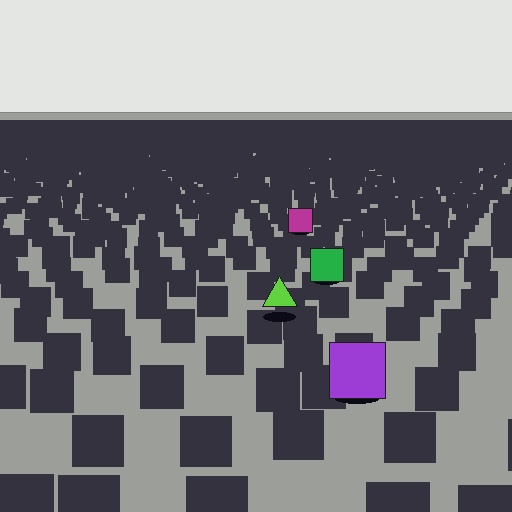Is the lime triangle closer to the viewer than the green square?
Yes. The lime triangle is closer — you can tell from the texture gradient: the ground texture is coarser near it.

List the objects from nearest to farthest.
From nearest to farthest: the purple square, the lime triangle, the green square, the magenta square.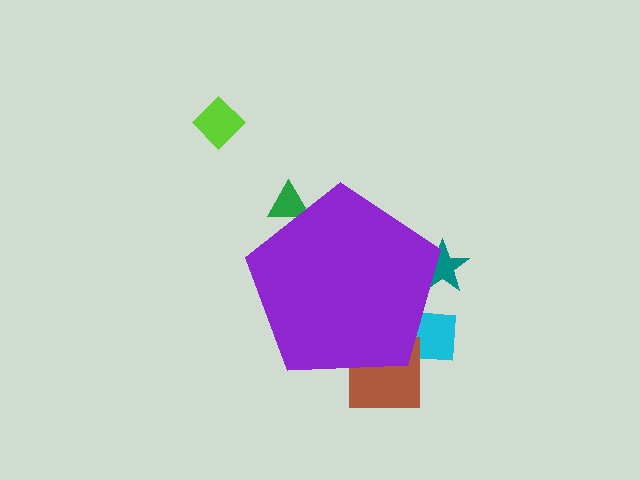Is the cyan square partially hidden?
Yes, the cyan square is partially hidden behind the purple pentagon.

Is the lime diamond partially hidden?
No, the lime diamond is fully visible.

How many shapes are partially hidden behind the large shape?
4 shapes are partially hidden.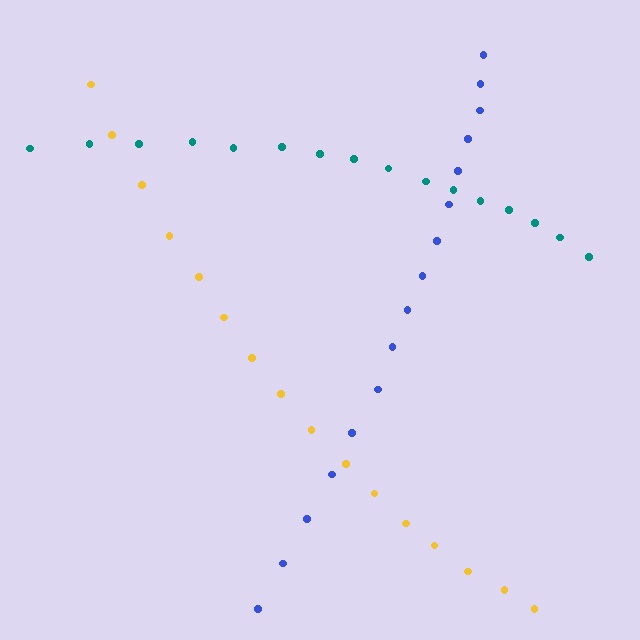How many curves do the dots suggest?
There are 3 distinct paths.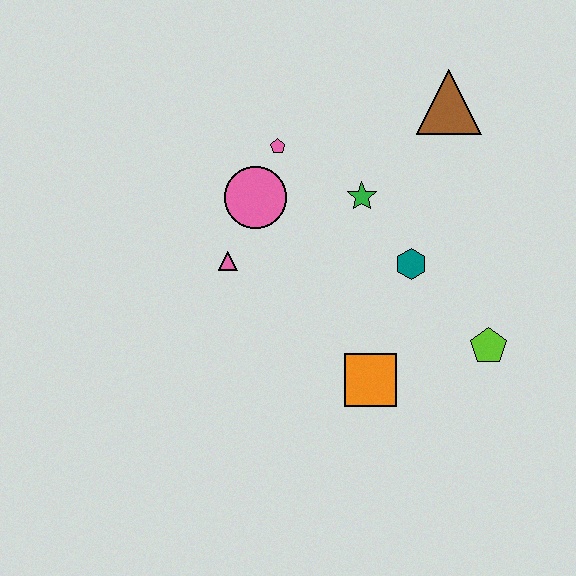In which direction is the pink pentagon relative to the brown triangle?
The pink pentagon is to the left of the brown triangle.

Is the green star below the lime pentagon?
No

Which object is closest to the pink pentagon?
The pink circle is closest to the pink pentagon.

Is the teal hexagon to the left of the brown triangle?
Yes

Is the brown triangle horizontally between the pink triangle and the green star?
No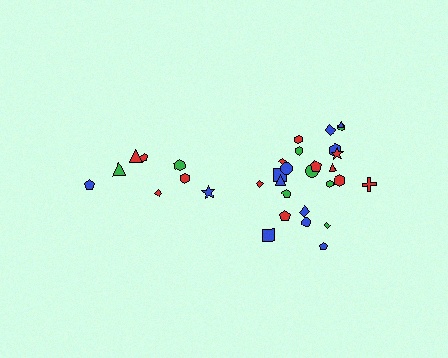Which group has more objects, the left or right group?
The right group.